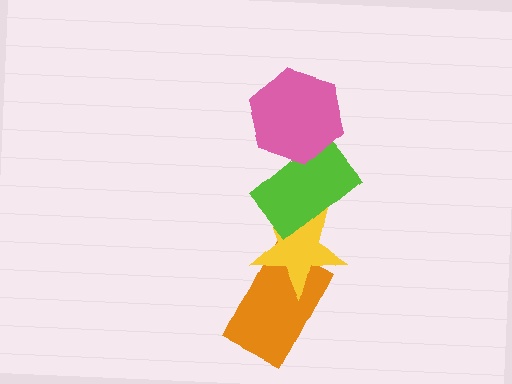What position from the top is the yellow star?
The yellow star is 3rd from the top.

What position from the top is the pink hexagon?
The pink hexagon is 1st from the top.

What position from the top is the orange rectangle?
The orange rectangle is 4th from the top.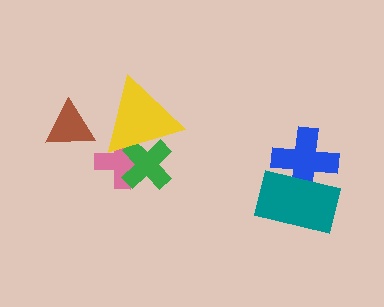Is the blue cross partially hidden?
Yes, it is partially covered by another shape.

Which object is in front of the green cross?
The yellow triangle is in front of the green cross.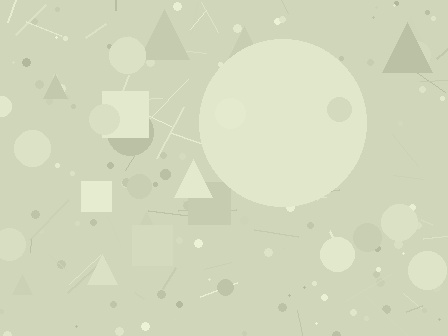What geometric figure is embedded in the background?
A circle is embedded in the background.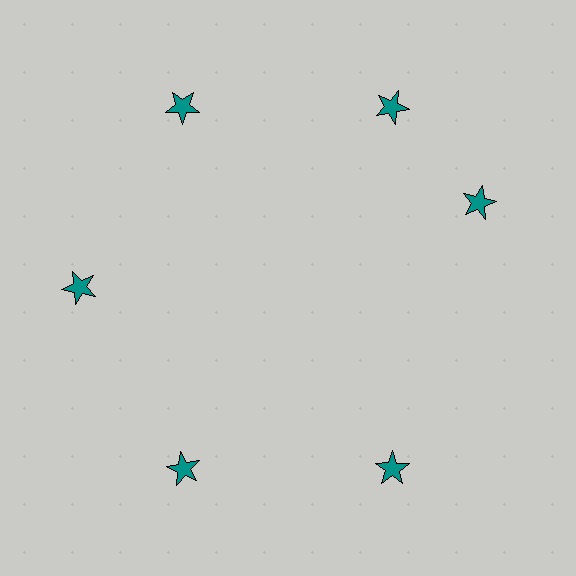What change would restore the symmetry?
The symmetry would be restored by rotating it back into even spacing with its neighbors so that all 6 stars sit at equal angles and equal distance from the center.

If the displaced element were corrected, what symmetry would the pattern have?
It would have 6-fold rotational symmetry — the pattern would map onto itself every 60 degrees.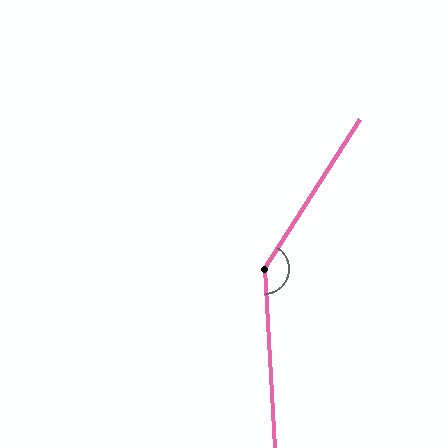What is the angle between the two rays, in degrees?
Approximately 144 degrees.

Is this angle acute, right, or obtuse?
It is obtuse.